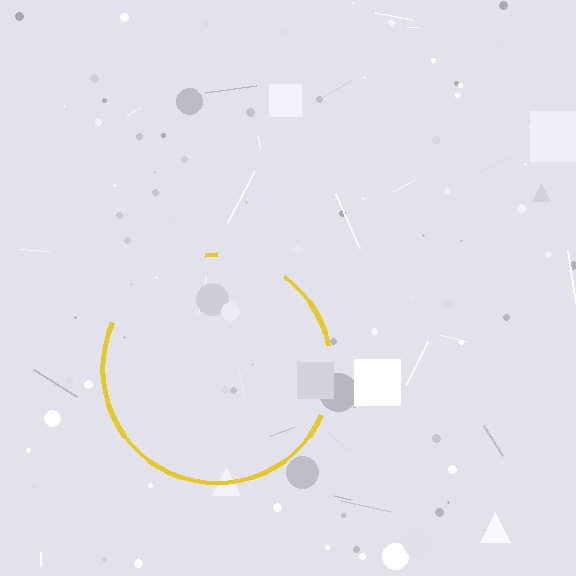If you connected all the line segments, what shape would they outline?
They would outline a circle.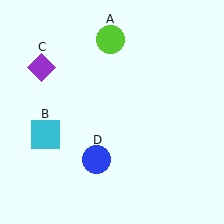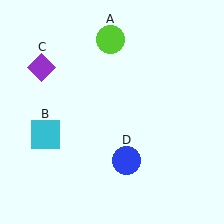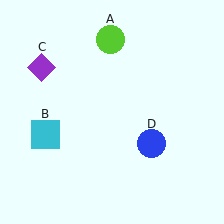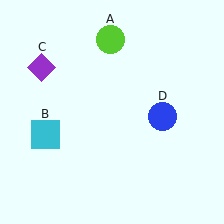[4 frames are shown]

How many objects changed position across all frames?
1 object changed position: blue circle (object D).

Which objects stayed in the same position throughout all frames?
Lime circle (object A) and cyan square (object B) and purple diamond (object C) remained stationary.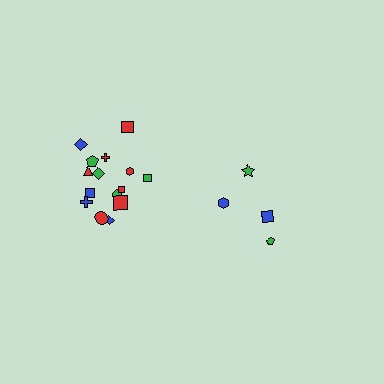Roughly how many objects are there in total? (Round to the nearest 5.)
Roughly 20 objects in total.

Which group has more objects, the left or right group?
The left group.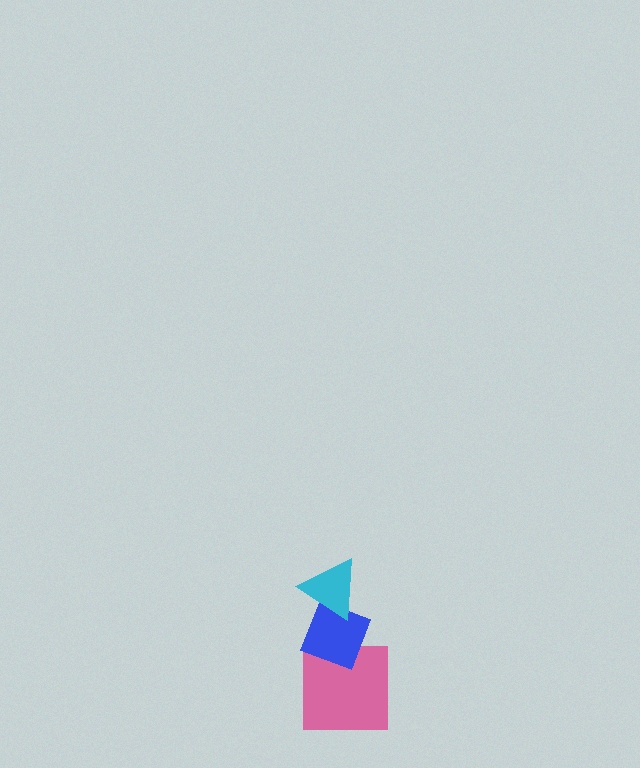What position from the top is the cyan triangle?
The cyan triangle is 1st from the top.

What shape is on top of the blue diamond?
The cyan triangle is on top of the blue diamond.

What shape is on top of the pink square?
The blue diamond is on top of the pink square.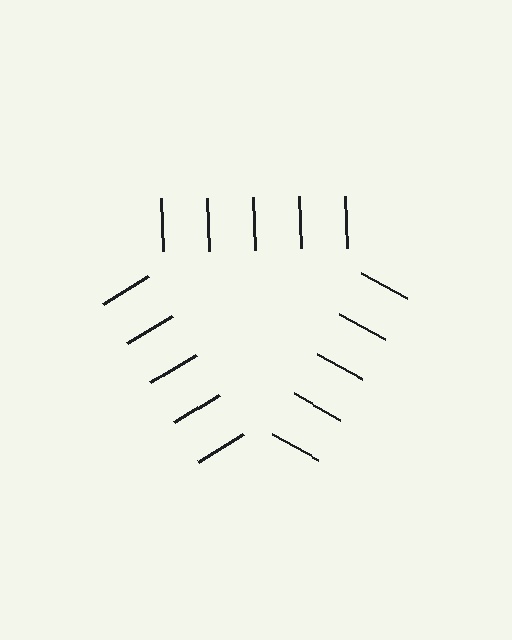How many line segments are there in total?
15 — 5 along each of the 3 edges.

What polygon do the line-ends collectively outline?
An illusory triangle — the line segments terminate on its edges but no continuous stroke is drawn.